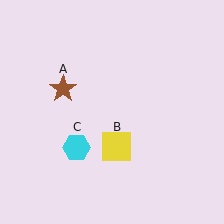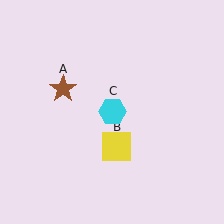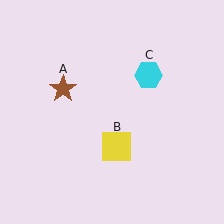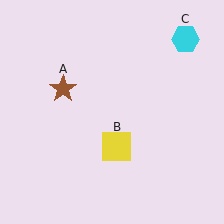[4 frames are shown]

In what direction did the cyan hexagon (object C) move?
The cyan hexagon (object C) moved up and to the right.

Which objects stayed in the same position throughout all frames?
Brown star (object A) and yellow square (object B) remained stationary.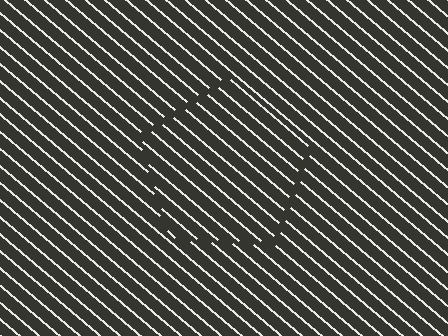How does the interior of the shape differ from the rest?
The interior of the shape contains the same grating, shifted by half a period — the contour is defined by the phase discontinuity where line-ends from the inner and outer gratings abut.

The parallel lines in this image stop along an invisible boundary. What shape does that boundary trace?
An illusory pentagon. The interior of the shape contains the same grating, shifted by half a period — the contour is defined by the phase discontinuity where line-ends from the inner and outer gratings abut.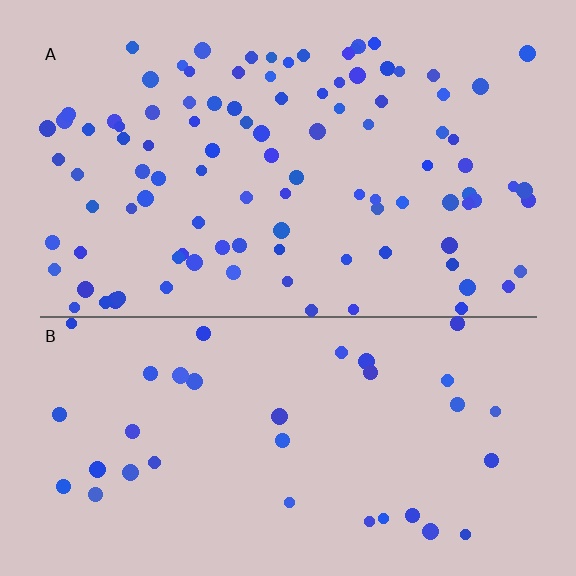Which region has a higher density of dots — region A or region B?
A (the top).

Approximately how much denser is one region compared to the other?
Approximately 2.8× — region A over region B.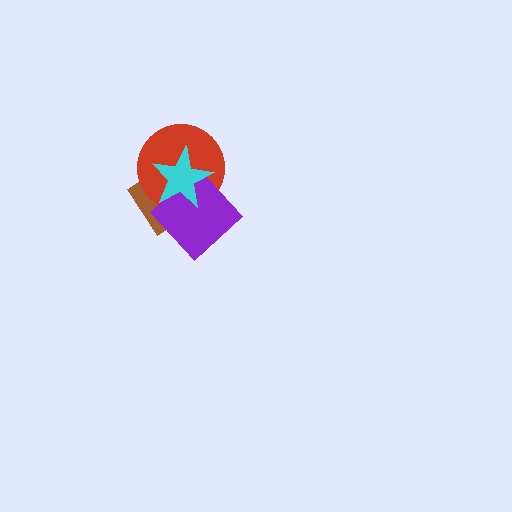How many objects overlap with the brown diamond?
3 objects overlap with the brown diamond.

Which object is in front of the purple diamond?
The cyan star is in front of the purple diamond.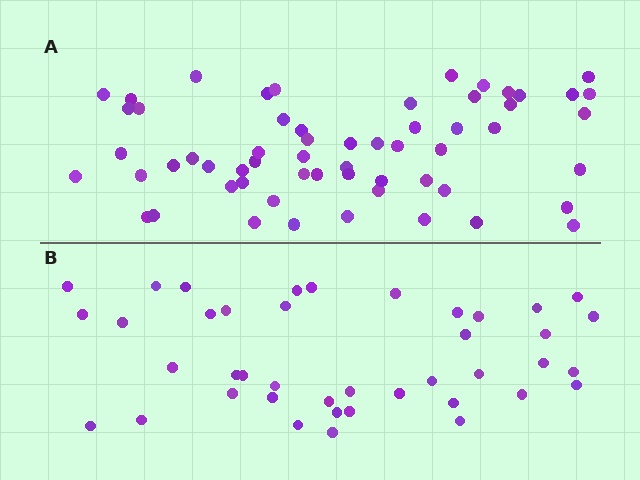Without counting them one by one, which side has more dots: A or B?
Region A (the top region) has more dots.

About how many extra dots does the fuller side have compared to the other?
Region A has approximately 20 more dots than region B.